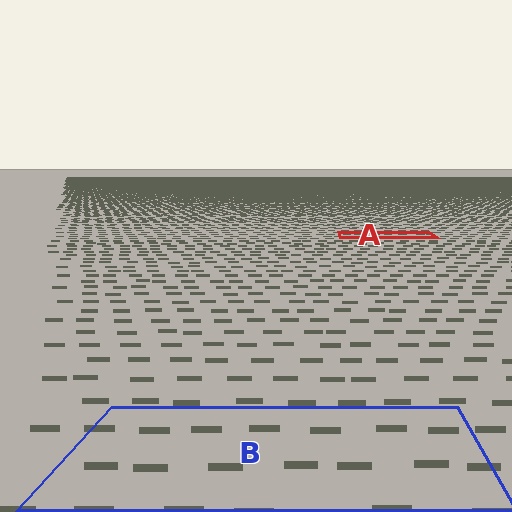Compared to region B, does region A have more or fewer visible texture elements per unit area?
Region A has more texture elements per unit area — they are packed more densely because it is farther away.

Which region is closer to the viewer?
Region B is closer. The texture elements there are larger and more spread out.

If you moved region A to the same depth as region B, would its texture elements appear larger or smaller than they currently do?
They would appear larger. At a closer depth, the same texture elements are projected at a bigger on-screen size.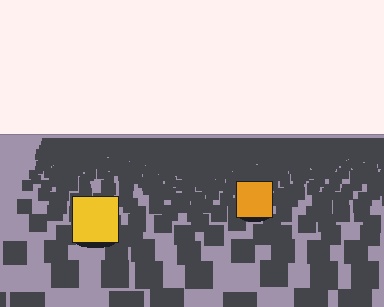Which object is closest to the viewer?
The yellow square is closest. The texture marks near it are larger and more spread out.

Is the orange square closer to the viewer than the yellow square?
No. The yellow square is closer — you can tell from the texture gradient: the ground texture is coarser near it.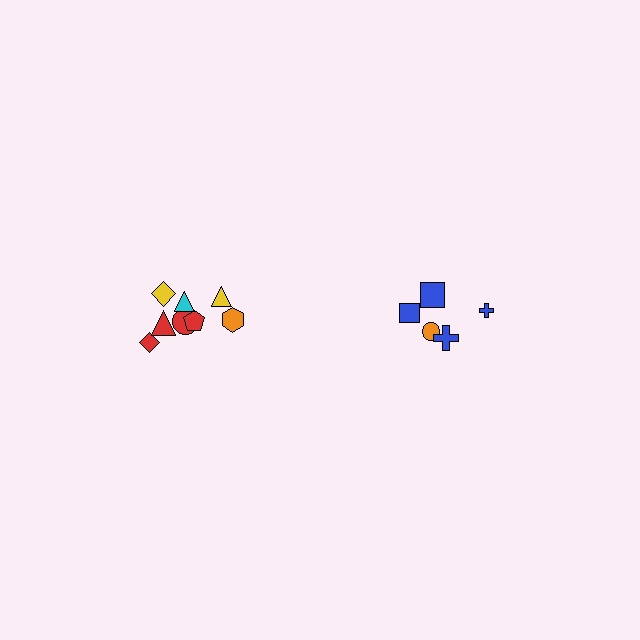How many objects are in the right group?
There are 5 objects.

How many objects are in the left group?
There are 8 objects.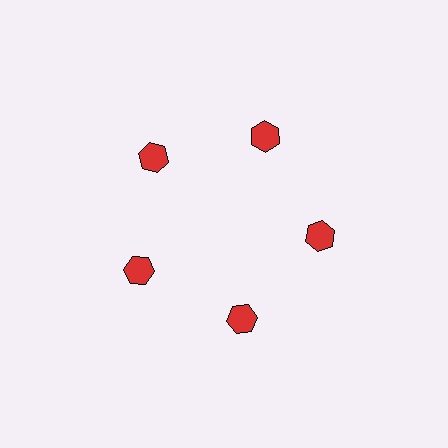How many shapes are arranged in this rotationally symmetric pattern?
There are 5 shapes, arranged in 5 groups of 1.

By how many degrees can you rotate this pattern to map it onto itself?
The pattern maps onto itself every 72 degrees of rotation.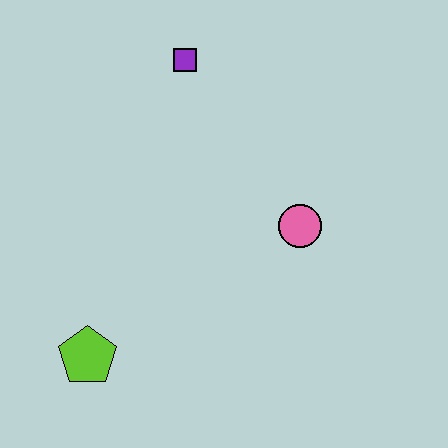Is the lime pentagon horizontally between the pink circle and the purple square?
No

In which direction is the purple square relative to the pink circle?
The purple square is above the pink circle.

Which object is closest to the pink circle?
The purple square is closest to the pink circle.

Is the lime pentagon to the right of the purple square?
No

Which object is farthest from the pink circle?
The lime pentagon is farthest from the pink circle.